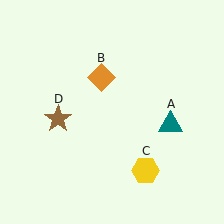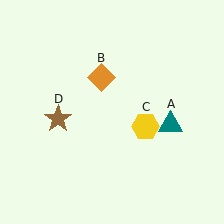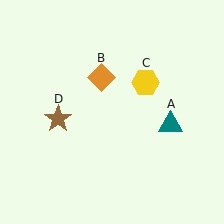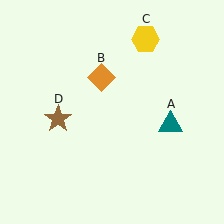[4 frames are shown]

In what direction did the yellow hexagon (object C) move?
The yellow hexagon (object C) moved up.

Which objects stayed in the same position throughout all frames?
Teal triangle (object A) and orange diamond (object B) and brown star (object D) remained stationary.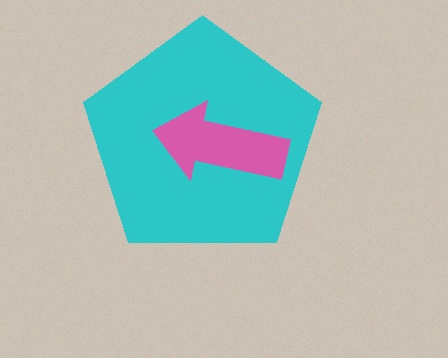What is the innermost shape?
The pink arrow.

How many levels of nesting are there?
2.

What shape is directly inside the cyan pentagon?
The pink arrow.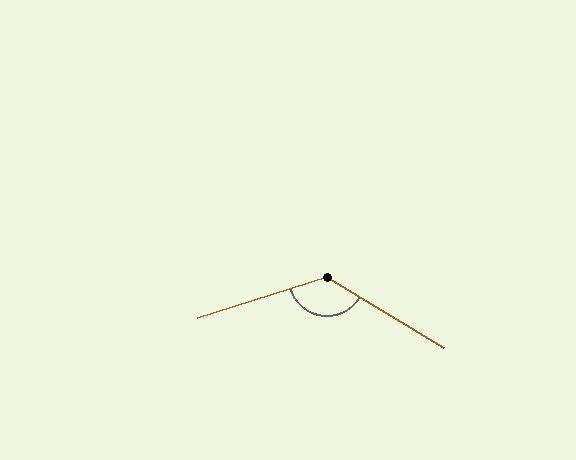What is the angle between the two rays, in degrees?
Approximately 132 degrees.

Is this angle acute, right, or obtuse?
It is obtuse.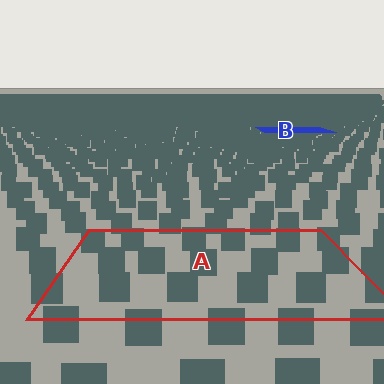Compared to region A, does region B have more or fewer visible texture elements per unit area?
Region B has more texture elements per unit area — they are packed more densely because it is farther away.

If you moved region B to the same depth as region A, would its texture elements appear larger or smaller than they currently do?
They would appear larger. At a closer depth, the same texture elements are projected at a bigger on-screen size.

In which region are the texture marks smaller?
The texture marks are smaller in region B, because it is farther away.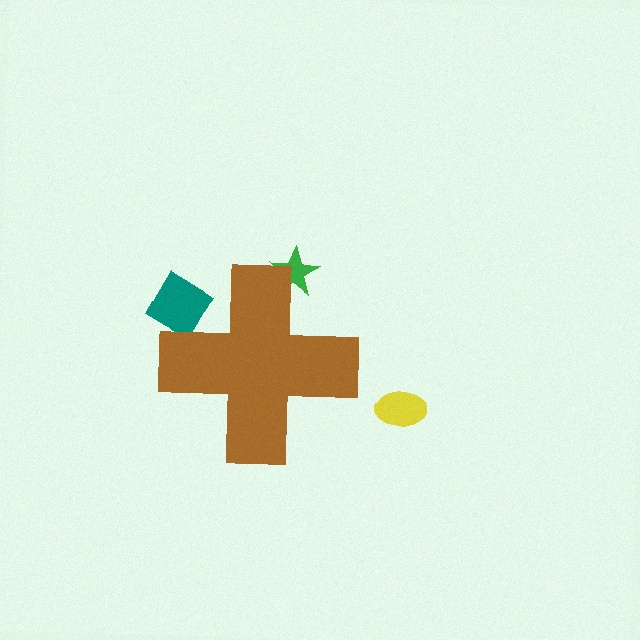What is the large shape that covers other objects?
A brown cross.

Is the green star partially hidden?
Yes, the green star is partially hidden behind the brown cross.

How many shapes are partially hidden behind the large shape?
2 shapes are partially hidden.